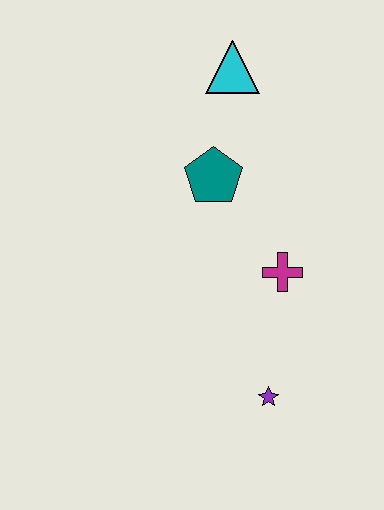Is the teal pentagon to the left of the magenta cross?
Yes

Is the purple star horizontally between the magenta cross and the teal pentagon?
Yes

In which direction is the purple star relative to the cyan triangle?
The purple star is below the cyan triangle.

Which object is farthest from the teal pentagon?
The purple star is farthest from the teal pentagon.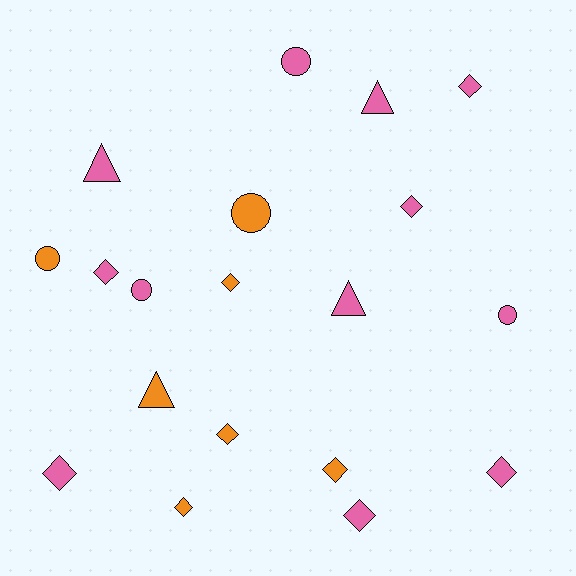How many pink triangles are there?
There are 3 pink triangles.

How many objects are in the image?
There are 19 objects.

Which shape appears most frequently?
Diamond, with 10 objects.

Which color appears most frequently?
Pink, with 12 objects.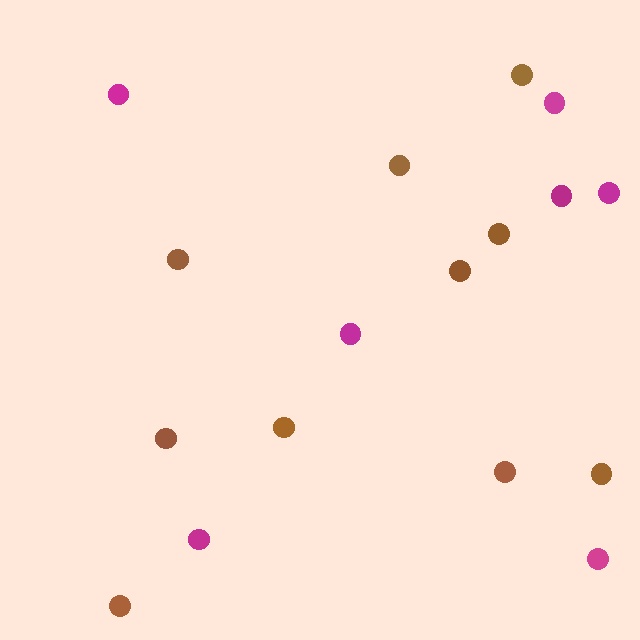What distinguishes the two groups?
There are 2 groups: one group of magenta circles (7) and one group of brown circles (10).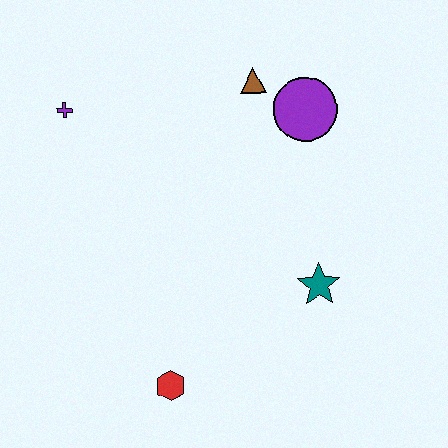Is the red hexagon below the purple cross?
Yes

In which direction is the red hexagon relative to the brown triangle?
The red hexagon is below the brown triangle.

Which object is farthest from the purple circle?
The red hexagon is farthest from the purple circle.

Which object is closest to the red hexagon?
The teal star is closest to the red hexagon.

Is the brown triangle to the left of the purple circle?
Yes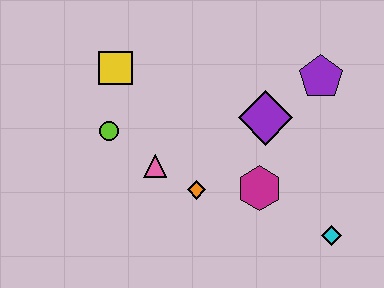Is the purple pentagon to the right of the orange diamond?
Yes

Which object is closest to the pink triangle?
The orange diamond is closest to the pink triangle.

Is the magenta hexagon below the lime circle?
Yes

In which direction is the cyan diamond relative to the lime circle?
The cyan diamond is to the right of the lime circle.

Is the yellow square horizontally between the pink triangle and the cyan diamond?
No